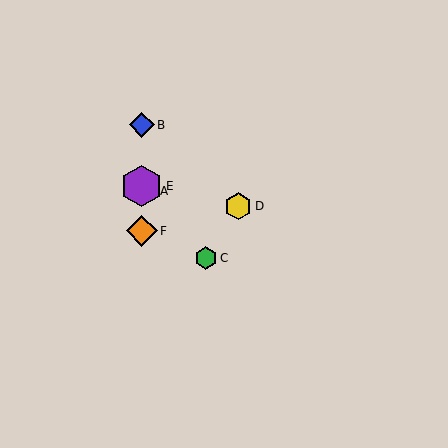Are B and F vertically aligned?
Yes, both are at x≈142.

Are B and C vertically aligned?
No, B is at x≈142 and C is at x≈206.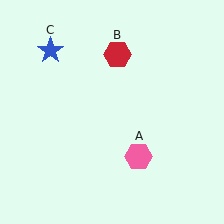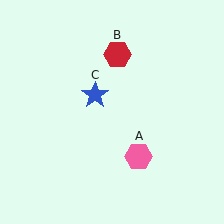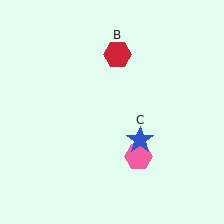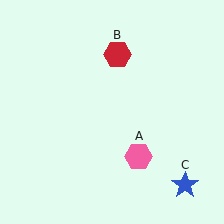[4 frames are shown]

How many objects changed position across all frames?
1 object changed position: blue star (object C).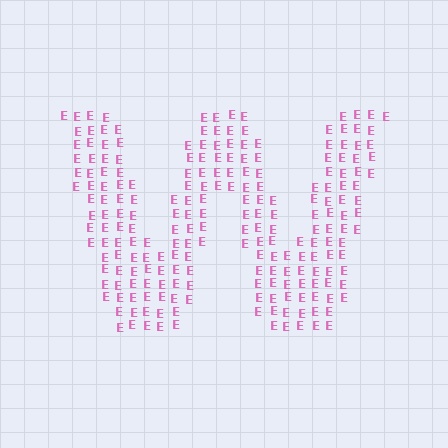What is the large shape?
The large shape is the letter W.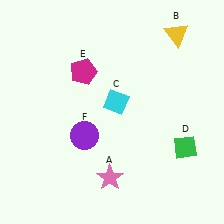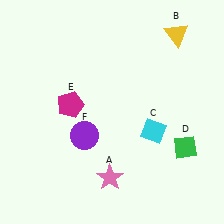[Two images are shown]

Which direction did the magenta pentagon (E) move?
The magenta pentagon (E) moved down.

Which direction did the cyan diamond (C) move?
The cyan diamond (C) moved right.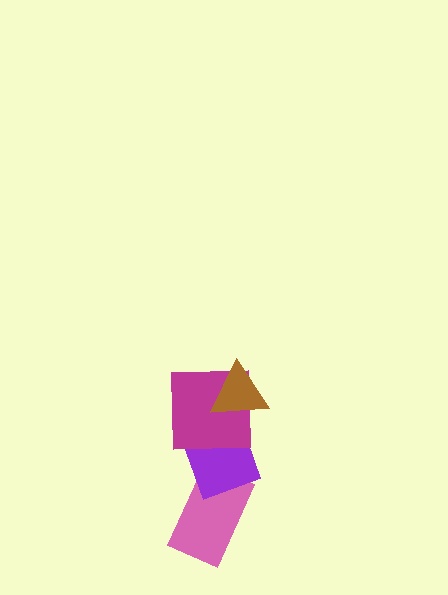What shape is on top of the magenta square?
The brown triangle is on top of the magenta square.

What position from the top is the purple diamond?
The purple diamond is 3rd from the top.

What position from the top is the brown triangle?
The brown triangle is 1st from the top.